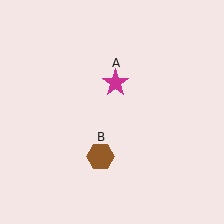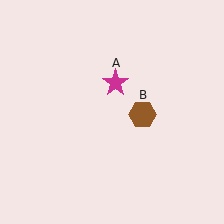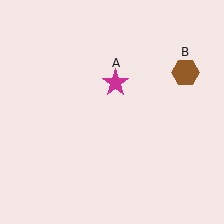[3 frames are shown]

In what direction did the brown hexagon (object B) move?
The brown hexagon (object B) moved up and to the right.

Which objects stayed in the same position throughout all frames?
Magenta star (object A) remained stationary.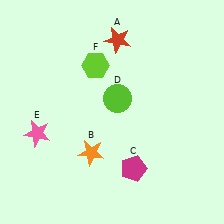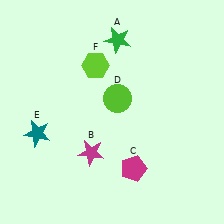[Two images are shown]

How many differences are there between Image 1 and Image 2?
There are 3 differences between the two images.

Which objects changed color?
A changed from red to green. B changed from orange to magenta. E changed from pink to teal.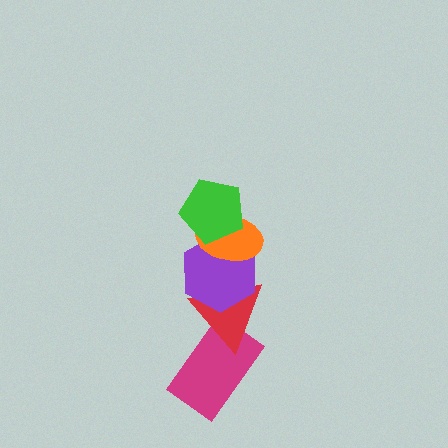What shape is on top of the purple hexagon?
The orange ellipse is on top of the purple hexagon.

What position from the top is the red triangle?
The red triangle is 4th from the top.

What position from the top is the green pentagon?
The green pentagon is 1st from the top.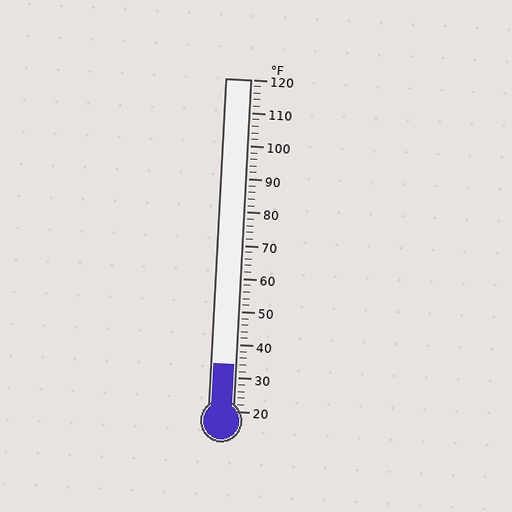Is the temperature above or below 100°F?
The temperature is below 100°F.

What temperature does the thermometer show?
The thermometer shows approximately 34°F.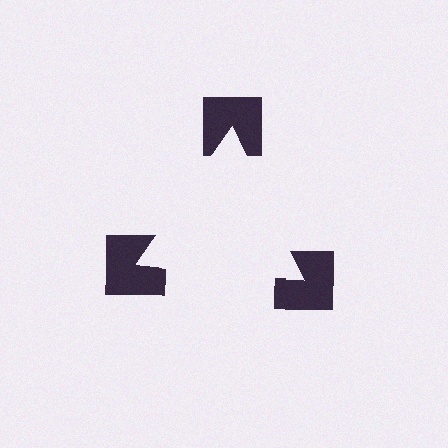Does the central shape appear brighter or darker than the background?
It typically appears slightly brighter than the background, even though no actual brightness change is drawn.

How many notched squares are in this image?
There are 3 — one at each vertex of the illusory triangle.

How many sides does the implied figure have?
3 sides.